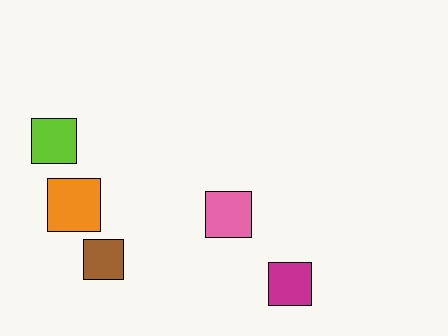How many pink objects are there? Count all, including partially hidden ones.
There is 1 pink object.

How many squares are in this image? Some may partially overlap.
There are 5 squares.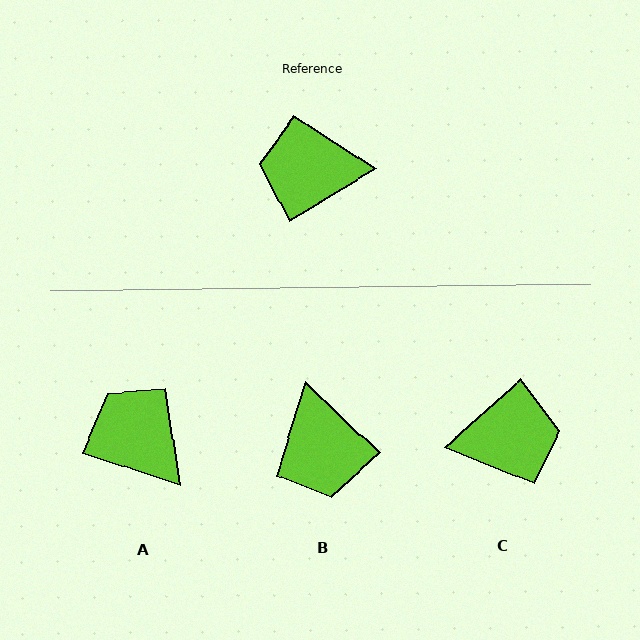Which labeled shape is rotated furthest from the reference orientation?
C, about 169 degrees away.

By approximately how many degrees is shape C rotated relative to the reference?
Approximately 169 degrees clockwise.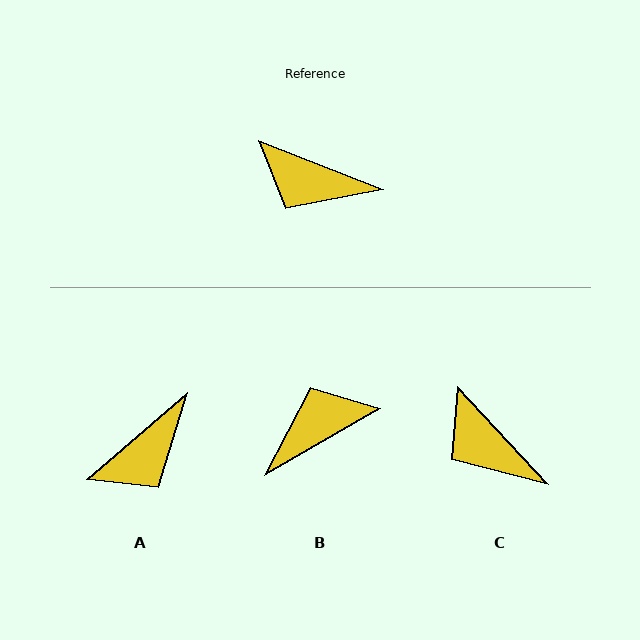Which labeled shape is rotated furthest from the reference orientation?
B, about 128 degrees away.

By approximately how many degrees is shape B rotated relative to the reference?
Approximately 128 degrees clockwise.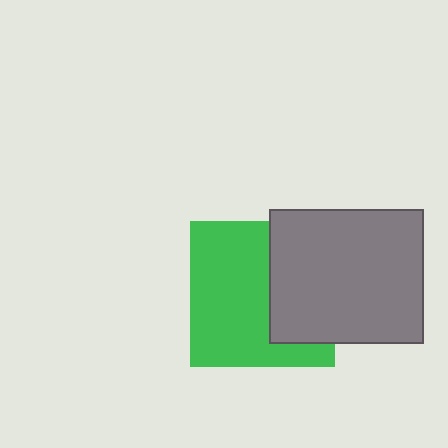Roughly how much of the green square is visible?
About half of it is visible (roughly 62%).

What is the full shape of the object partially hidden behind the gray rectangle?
The partially hidden object is a green square.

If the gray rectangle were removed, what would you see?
You would see the complete green square.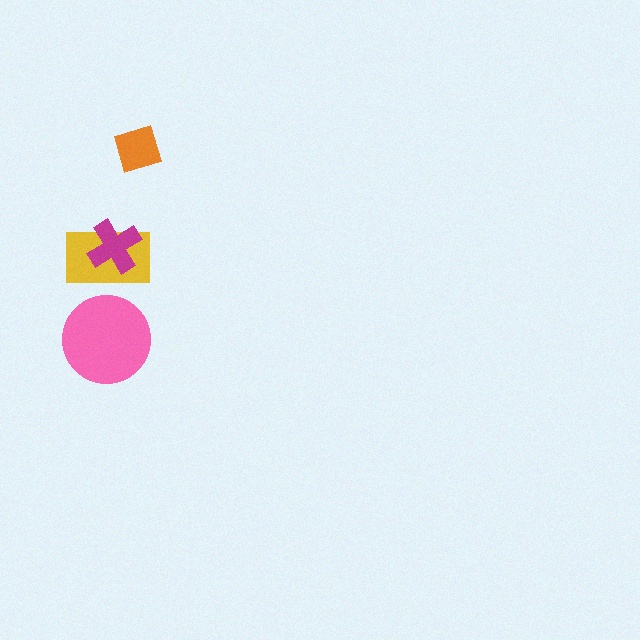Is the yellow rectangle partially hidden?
Yes, it is partially covered by another shape.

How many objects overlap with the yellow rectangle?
1 object overlaps with the yellow rectangle.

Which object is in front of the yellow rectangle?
The magenta cross is in front of the yellow rectangle.